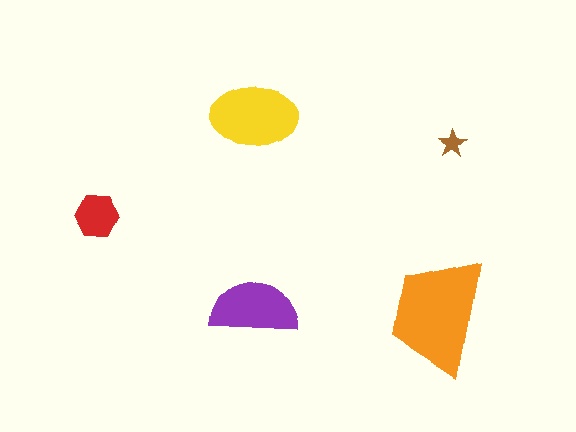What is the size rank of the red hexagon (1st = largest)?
4th.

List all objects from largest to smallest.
The orange trapezoid, the yellow ellipse, the purple semicircle, the red hexagon, the brown star.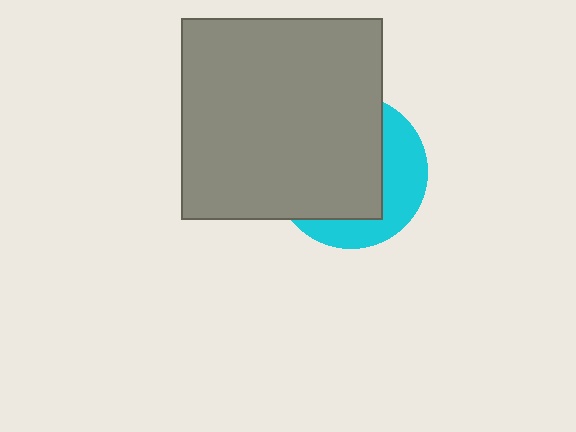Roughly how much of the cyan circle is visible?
A small part of it is visible (roughly 35%).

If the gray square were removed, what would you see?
You would see the complete cyan circle.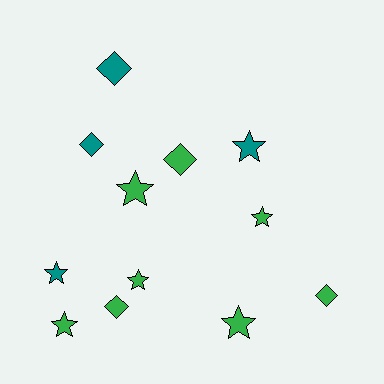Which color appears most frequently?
Green, with 8 objects.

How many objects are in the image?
There are 12 objects.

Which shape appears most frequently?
Star, with 7 objects.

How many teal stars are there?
There are 2 teal stars.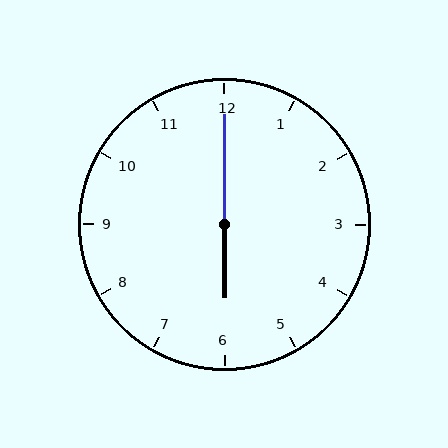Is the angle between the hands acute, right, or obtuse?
It is obtuse.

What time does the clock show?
6:00.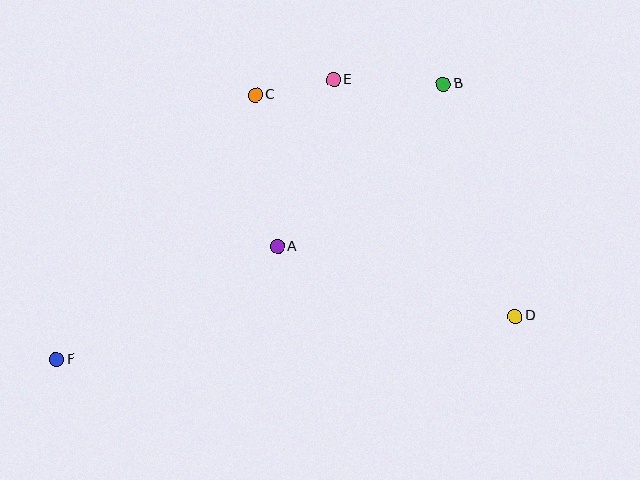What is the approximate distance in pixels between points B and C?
The distance between B and C is approximately 189 pixels.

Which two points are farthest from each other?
Points B and F are farthest from each other.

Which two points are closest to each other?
Points C and E are closest to each other.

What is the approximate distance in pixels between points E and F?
The distance between E and F is approximately 394 pixels.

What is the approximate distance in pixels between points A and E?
The distance between A and E is approximately 176 pixels.